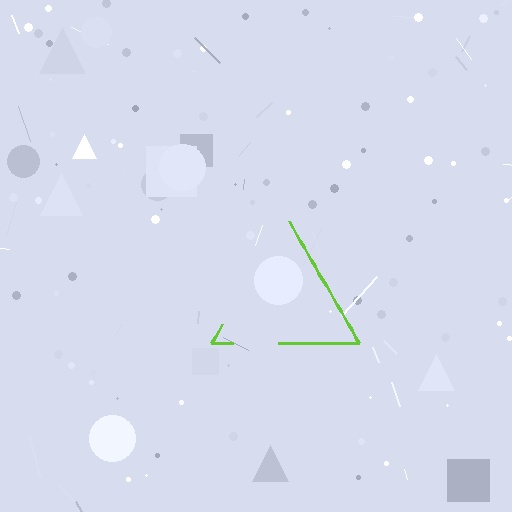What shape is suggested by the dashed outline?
The dashed outline suggests a triangle.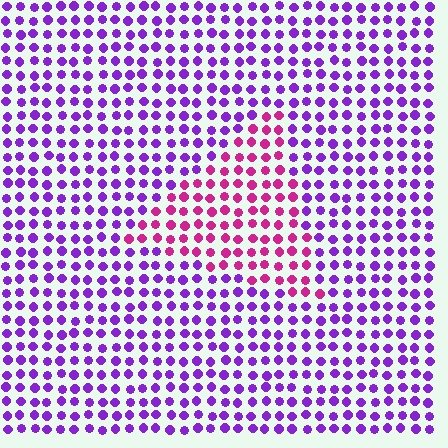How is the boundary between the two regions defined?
The boundary is defined purely by a slight shift in hue (about 47 degrees). Spacing, size, and orientation are identical on both sides.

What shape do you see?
I see a triangle.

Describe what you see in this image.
The image is filled with small purple elements in a uniform arrangement. A triangle-shaped region is visible where the elements are tinted to a slightly different hue, forming a subtle color boundary.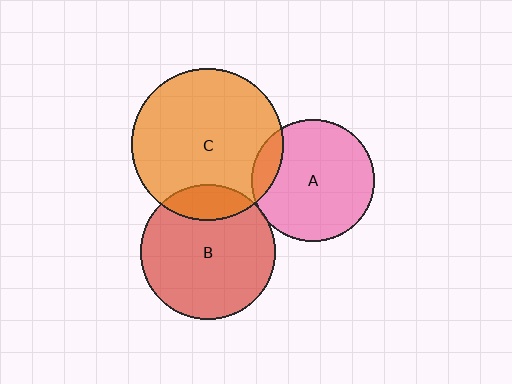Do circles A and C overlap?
Yes.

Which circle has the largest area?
Circle C (orange).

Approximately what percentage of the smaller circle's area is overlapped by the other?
Approximately 10%.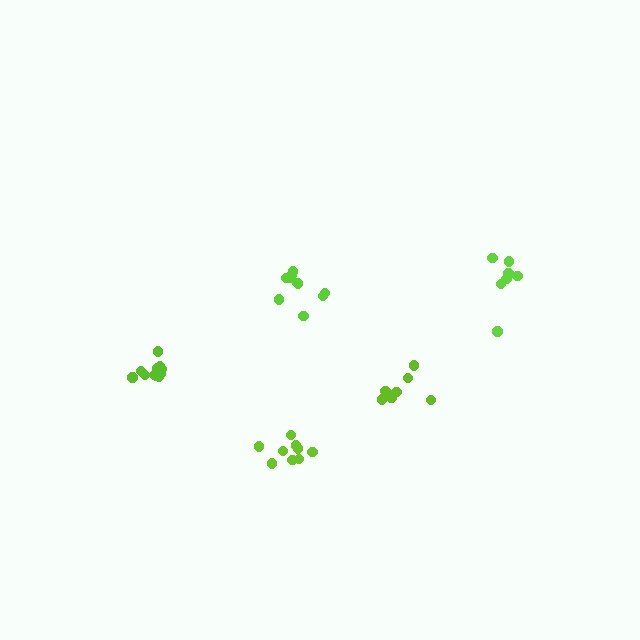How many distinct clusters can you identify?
There are 5 distinct clusters.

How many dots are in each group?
Group 1: 9 dots, Group 2: 11 dots, Group 3: 10 dots, Group 4: 7 dots, Group 5: 7 dots (44 total).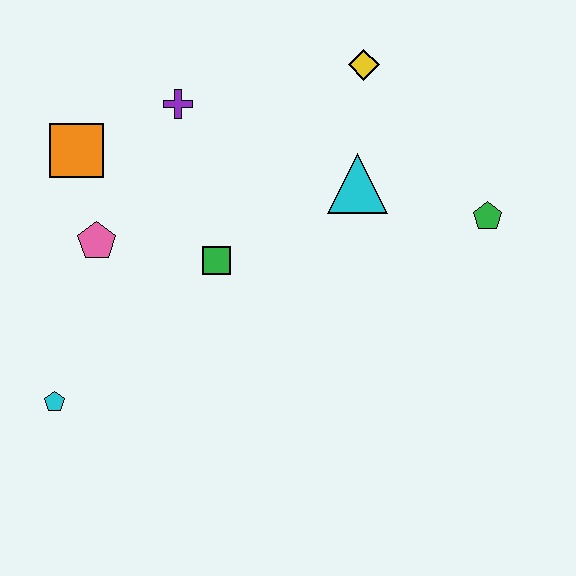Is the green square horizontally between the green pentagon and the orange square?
Yes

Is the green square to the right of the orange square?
Yes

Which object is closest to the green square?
The pink pentagon is closest to the green square.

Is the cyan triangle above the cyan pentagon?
Yes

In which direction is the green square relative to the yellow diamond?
The green square is below the yellow diamond.